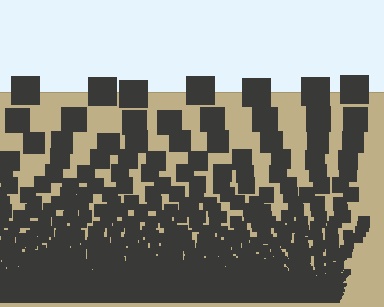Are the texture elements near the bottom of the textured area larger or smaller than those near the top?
Smaller. The gradient is inverted — elements near the bottom are smaller and denser.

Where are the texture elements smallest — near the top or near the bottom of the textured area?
Near the bottom.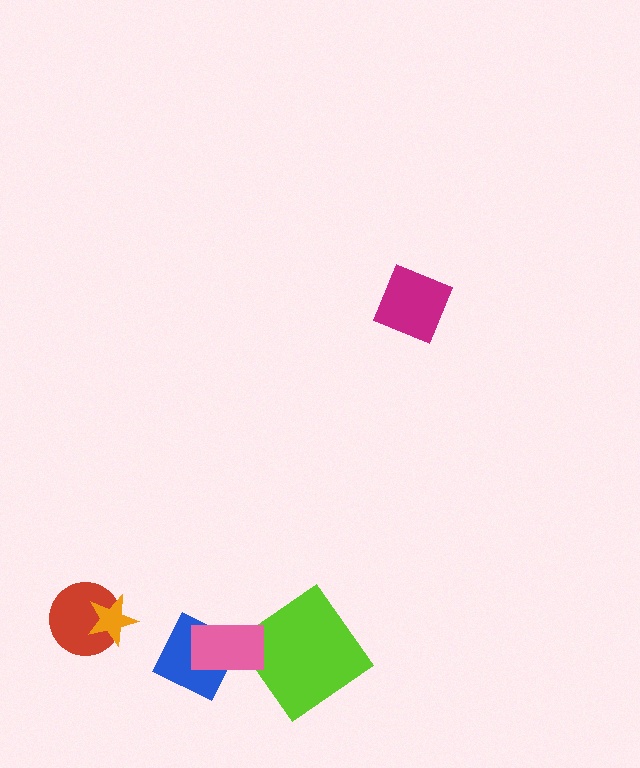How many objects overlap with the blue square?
1 object overlaps with the blue square.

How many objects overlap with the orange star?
1 object overlaps with the orange star.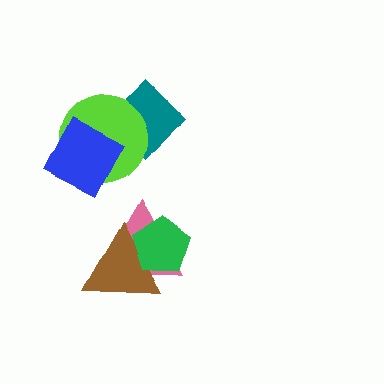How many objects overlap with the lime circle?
2 objects overlap with the lime circle.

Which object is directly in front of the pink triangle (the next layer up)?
The brown triangle is directly in front of the pink triangle.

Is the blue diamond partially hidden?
No, no other shape covers it.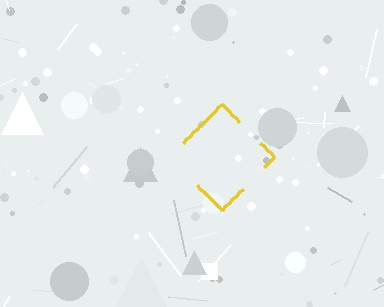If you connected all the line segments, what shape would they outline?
They would outline a diamond.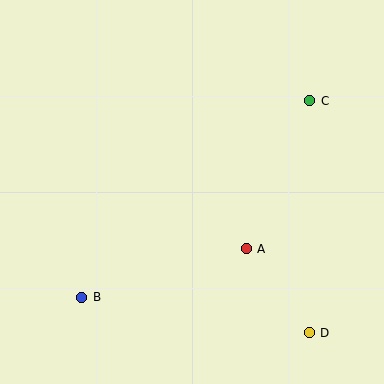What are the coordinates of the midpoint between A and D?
The midpoint between A and D is at (278, 291).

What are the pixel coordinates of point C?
Point C is at (310, 101).